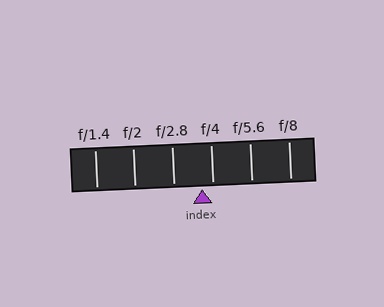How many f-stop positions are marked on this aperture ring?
There are 6 f-stop positions marked.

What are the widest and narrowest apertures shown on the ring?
The widest aperture shown is f/1.4 and the narrowest is f/8.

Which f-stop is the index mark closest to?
The index mark is closest to f/4.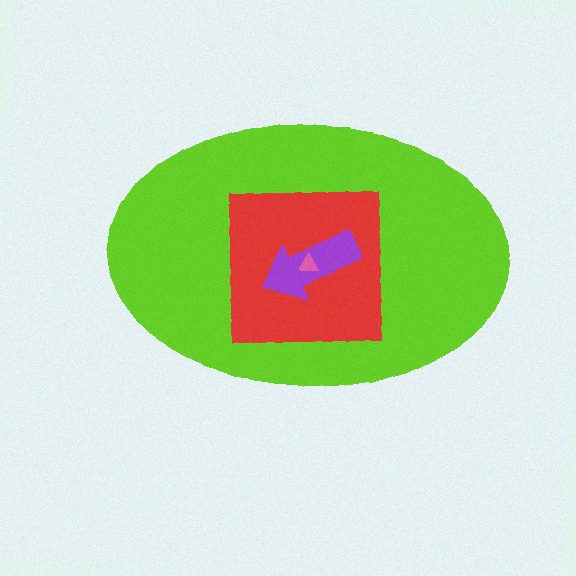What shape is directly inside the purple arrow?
The pink triangle.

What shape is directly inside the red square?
The purple arrow.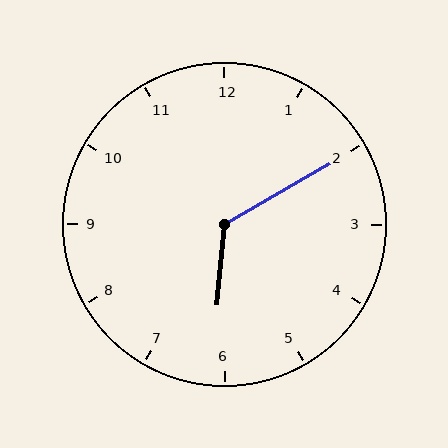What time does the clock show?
6:10.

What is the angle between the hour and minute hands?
Approximately 125 degrees.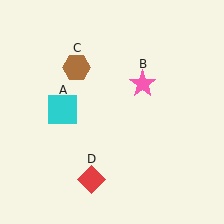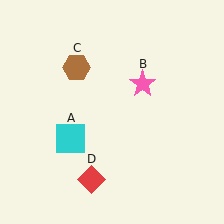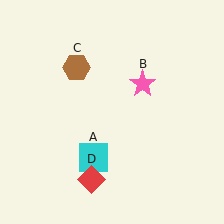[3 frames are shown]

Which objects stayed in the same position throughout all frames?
Pink star (object B) and brown hexagon (object C) and red diamond (object D) remained stationary.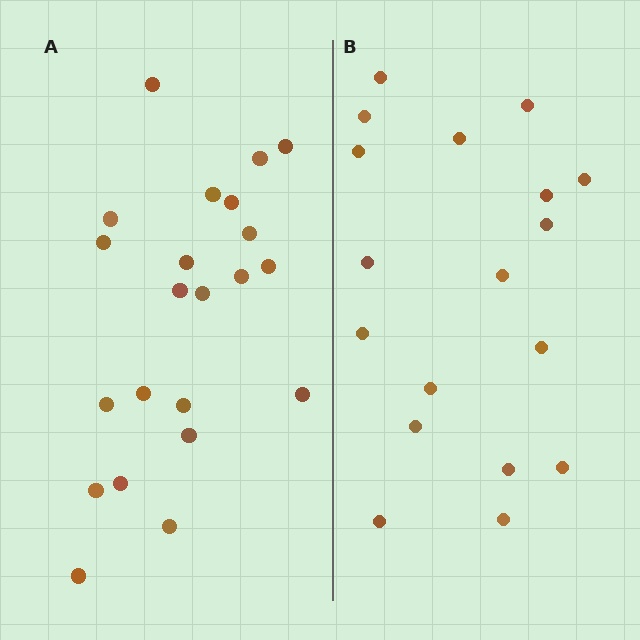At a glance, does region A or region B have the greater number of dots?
Region A (the left region) has more dots.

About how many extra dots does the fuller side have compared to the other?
Region A has about 4 more dots than region B.